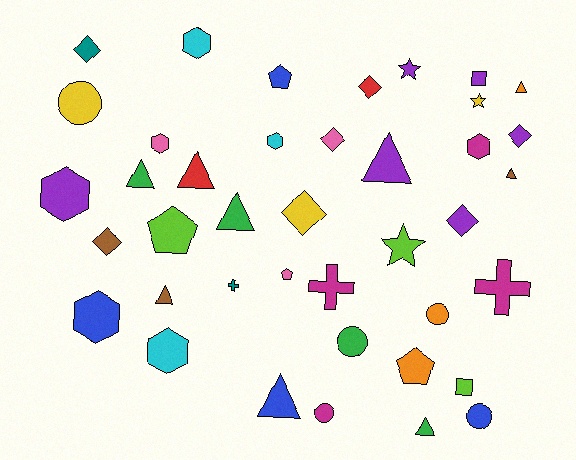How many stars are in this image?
There are 3 stars.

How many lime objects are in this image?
There are 3 lime objects.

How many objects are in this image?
There are 40 objects.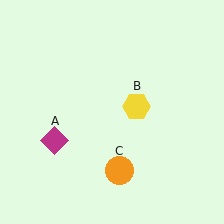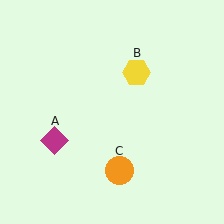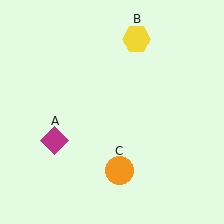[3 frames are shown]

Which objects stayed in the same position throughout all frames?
Magenta diamond (object A) and orange circle (object C) remained stationary.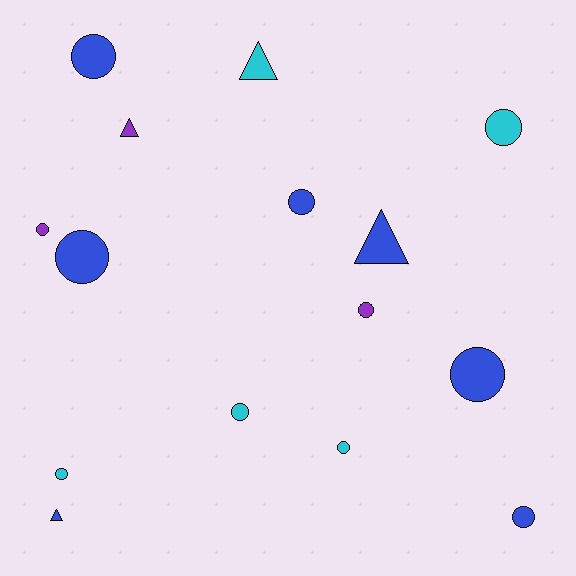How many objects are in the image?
There are 15 objects.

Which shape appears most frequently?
Circle, with 11 objects.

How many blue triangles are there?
There are 2 blue triangles.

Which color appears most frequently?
Blue, with 7 objects.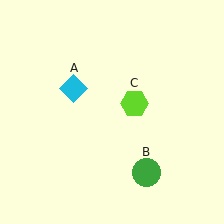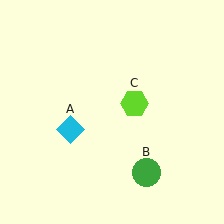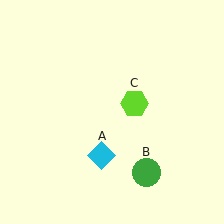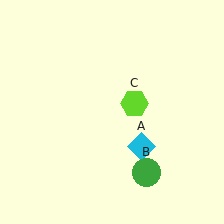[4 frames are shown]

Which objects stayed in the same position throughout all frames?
Green circle (object B) and lime hexagon (object C) remained stationary.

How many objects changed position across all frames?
1 object changed position: cyan diamond (object A).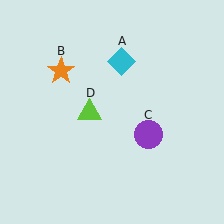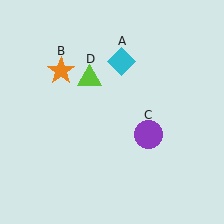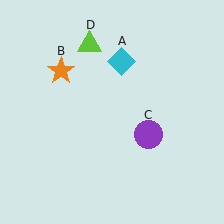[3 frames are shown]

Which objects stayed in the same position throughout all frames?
Cyan diamond (object A) and orange star (object B) and purple circle (object C) remained stationary.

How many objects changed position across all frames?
1 object changed position: lime triangle (object D).